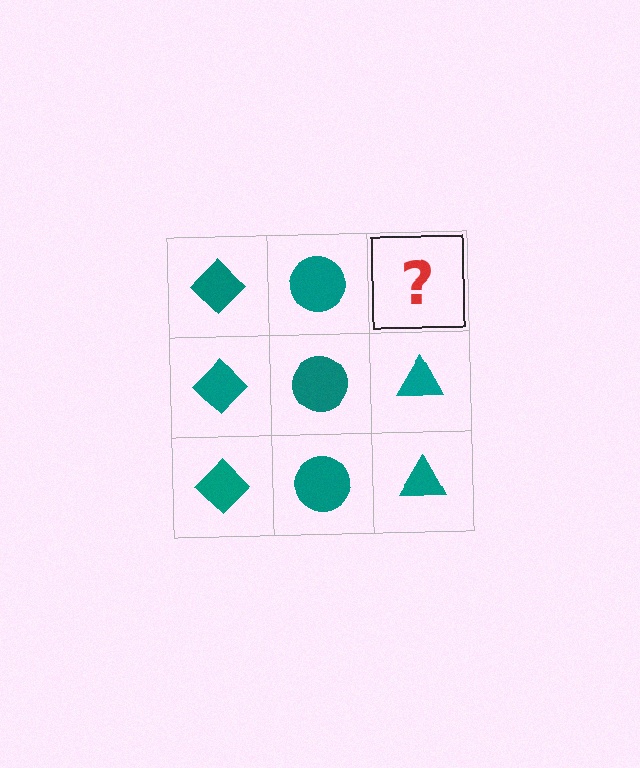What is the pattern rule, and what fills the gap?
The rule is that each column has a consistent shape. The gap should be filled with a teal triangle.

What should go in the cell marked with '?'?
The missing cell should contain a teal triangle.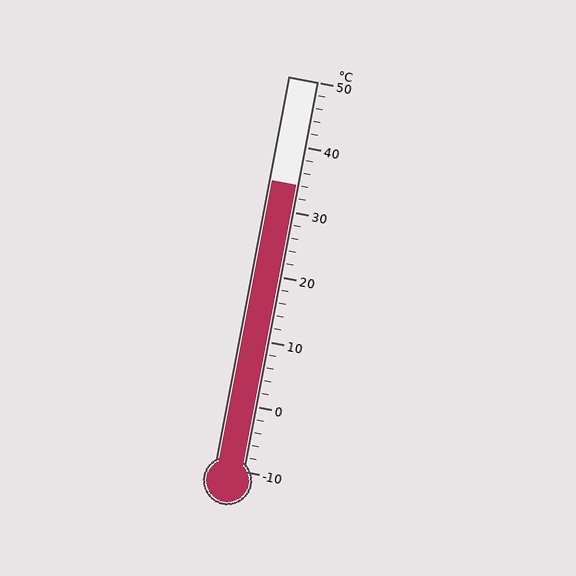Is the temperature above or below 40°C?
The temperature is below 40°C.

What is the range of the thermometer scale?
The thermometer scale ranges from -10°C to 50°C.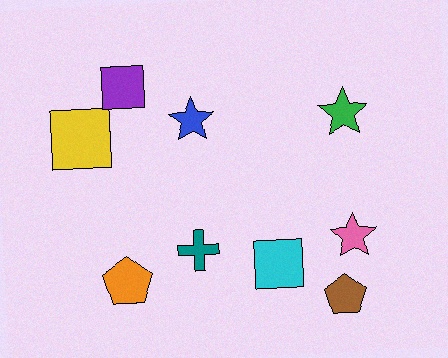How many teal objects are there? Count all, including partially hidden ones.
There is 1 teal object.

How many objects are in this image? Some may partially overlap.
There are 9 objects.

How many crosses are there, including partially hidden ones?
There is 1 cross.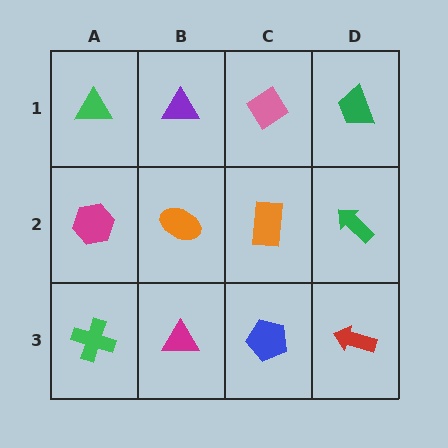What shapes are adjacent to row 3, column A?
A magenta hexagon (row 2, column A), a magenta triangle (row 3, column B).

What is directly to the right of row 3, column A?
A magenta triangle.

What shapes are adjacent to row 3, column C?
An orange rectangle (row 2, column C), a magenta triangle (row 3, column B), a red arrow (row 3, column D).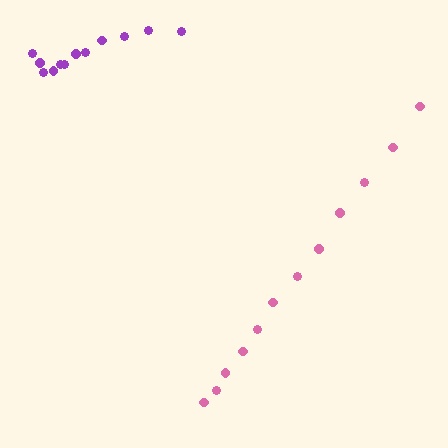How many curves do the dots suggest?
There are 2 distinct paths.